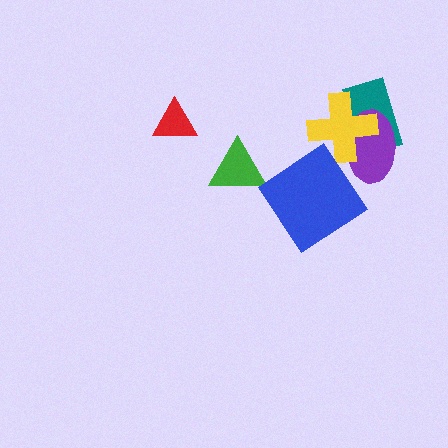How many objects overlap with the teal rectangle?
2 objects overlap with the teal rectangle.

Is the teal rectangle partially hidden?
Yes, it is partially covered by another shape.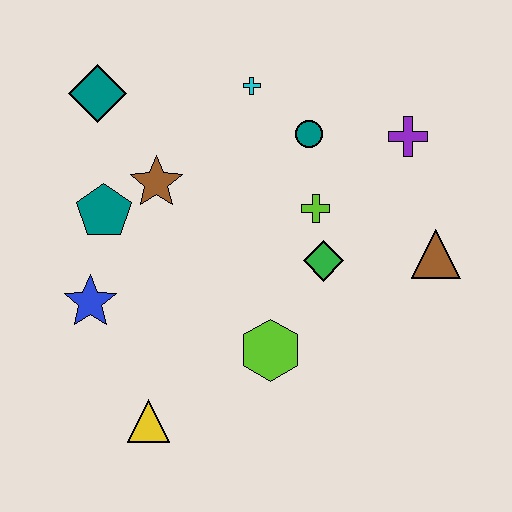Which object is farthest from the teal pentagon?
The brown triangle is farthest from the teal pentagon.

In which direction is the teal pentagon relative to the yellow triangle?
The teal pentagon is above the yellow triangle.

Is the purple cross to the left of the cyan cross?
No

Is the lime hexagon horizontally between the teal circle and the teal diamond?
Yes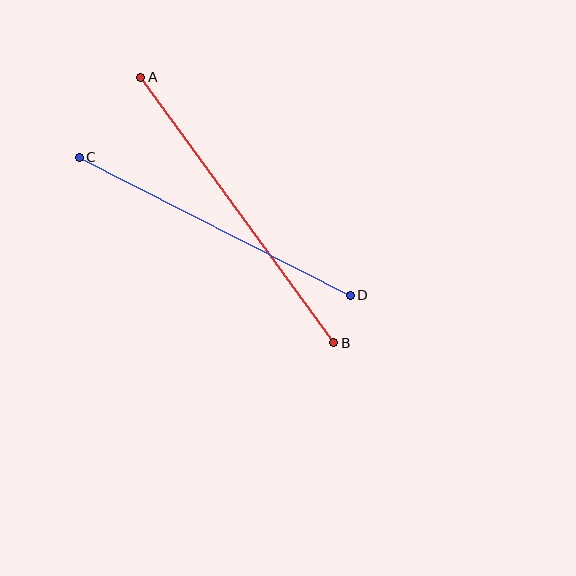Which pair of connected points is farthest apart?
Points A and B are farthest apart.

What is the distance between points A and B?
The distance is approximately 329 pixels.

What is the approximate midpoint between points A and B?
The midpoint is at approximately (237, 210) pixels.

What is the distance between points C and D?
The distance is approximately 304 pixels.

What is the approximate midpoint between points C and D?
The midpoint is at approximately (215, 226) pixels.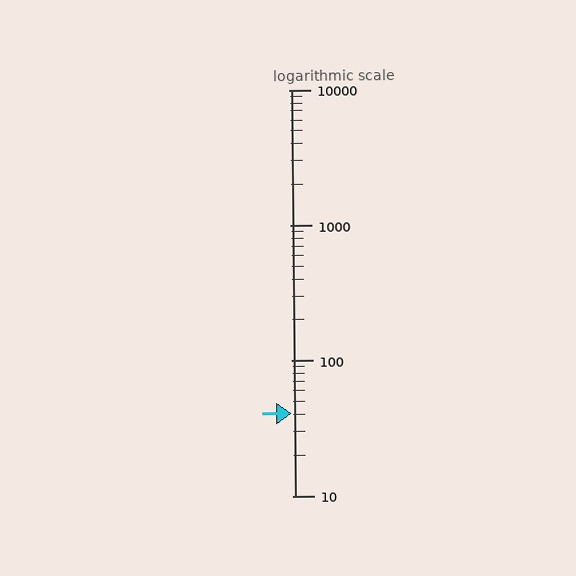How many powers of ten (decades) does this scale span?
The scale spans 3 decades, from 10 to 10000.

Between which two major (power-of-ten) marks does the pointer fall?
The pointer is between 10 and 100.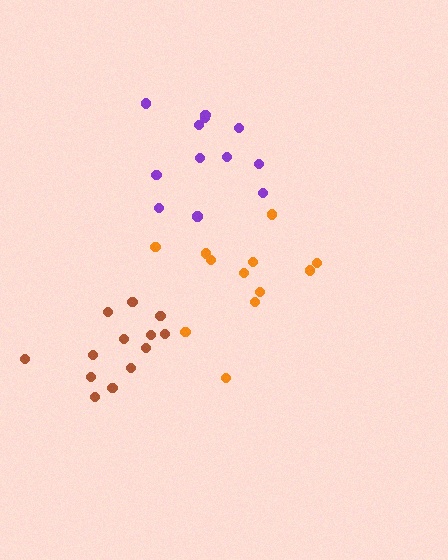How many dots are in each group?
Group 1: 12 dots, Group 2: 13 dots, Group 3: 12 dots (37 total).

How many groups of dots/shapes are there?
There are 3 groups.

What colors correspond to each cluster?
The clusters are colored: orange, brown, purple.